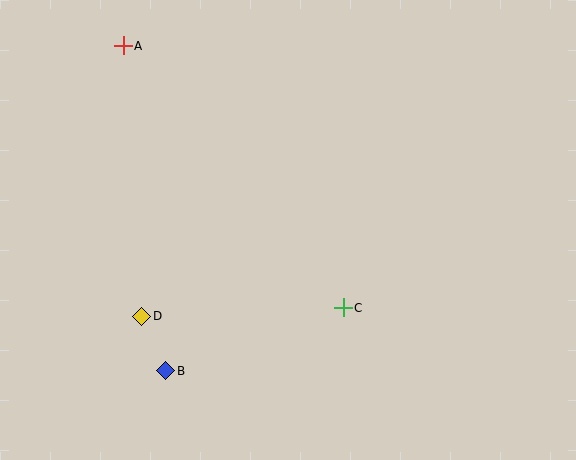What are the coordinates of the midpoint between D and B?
The midpoint between D and B is at (154, 344).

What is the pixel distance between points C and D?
The distance between C and D is 202 pixels.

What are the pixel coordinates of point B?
Point B is at (166, 371).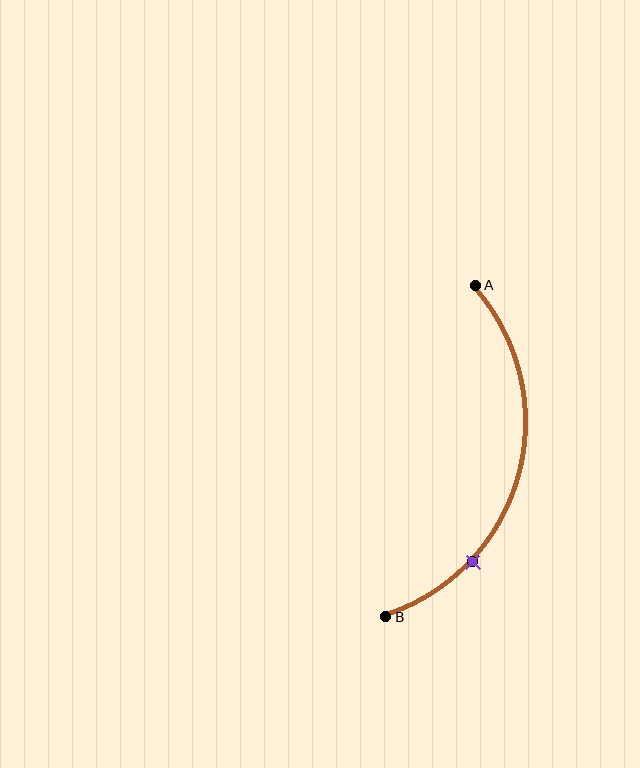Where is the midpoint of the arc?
The arc midpoint is the point on the curve farthest from the straight line joining A and B. It sits to the right of that line.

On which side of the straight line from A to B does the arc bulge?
The arc bulges to the right of the straight line connecting A and B.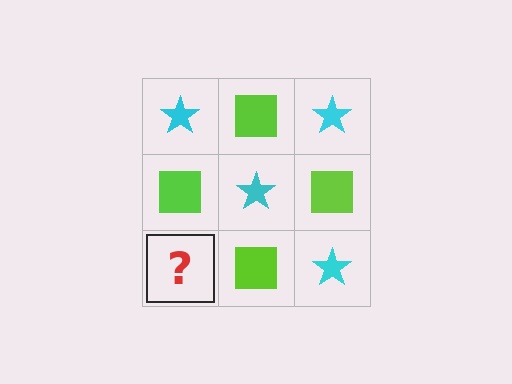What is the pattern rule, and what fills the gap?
The rule is that it alternates cyan star and lime square in a checkerboard pattern. The gap should be filled with a cyan star.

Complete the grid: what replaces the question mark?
The question mark should be replaced with a cyan star.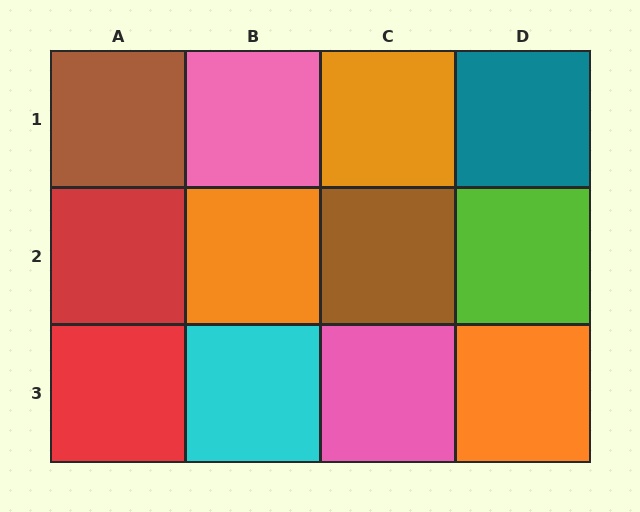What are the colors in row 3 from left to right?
Red, cyan, pink, orange.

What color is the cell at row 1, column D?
Teal.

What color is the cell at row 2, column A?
Red.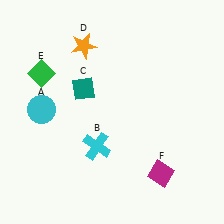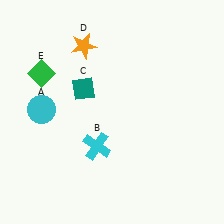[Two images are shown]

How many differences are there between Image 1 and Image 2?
There is 1 difference between the two images.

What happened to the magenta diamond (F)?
The magenta diamond (F) was removed in Image 2. It was in the bottom-right area of Image 1.